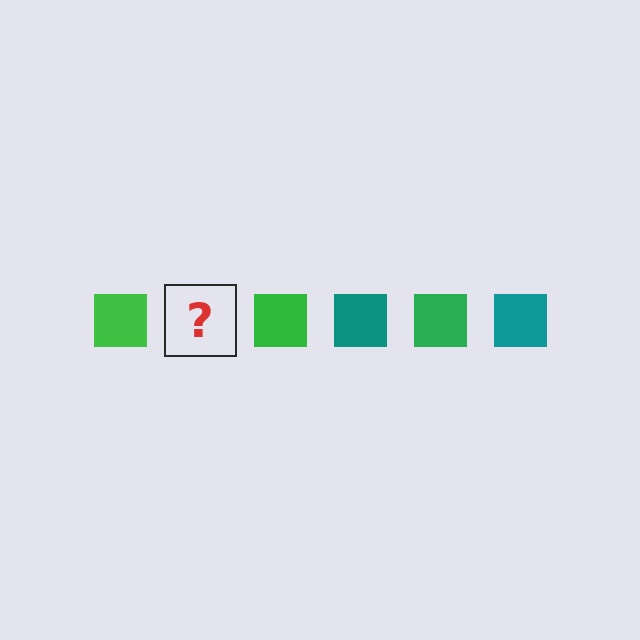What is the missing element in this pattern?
The missing element is a teal square.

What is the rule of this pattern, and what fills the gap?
The rule is that the pattern cycles through green, teal squares. The gap should be filled with a teal square.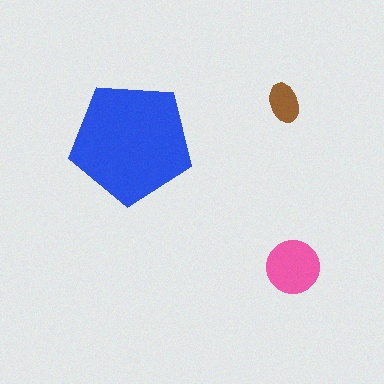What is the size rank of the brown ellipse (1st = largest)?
3rd.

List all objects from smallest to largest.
The brown ellipse, the pink circle, the blue pentagon.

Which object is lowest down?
The pink circle is bottommost.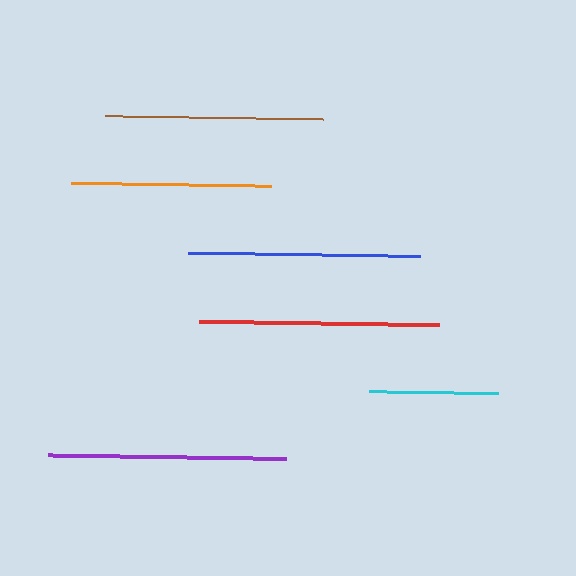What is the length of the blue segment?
The blue segment is approximately 233 pixels long.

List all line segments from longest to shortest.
From longest to shortest: red, purple, blue, brown, orange, cyan.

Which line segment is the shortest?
The cyan line is the shortest at approximately 129 pixels.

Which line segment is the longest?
The red line is the longest at approximately 240 pixels.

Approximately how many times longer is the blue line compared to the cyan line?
The blue line is approximately 1.8 times the length of the cyan line.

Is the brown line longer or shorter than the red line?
The red line is longer than the brown line.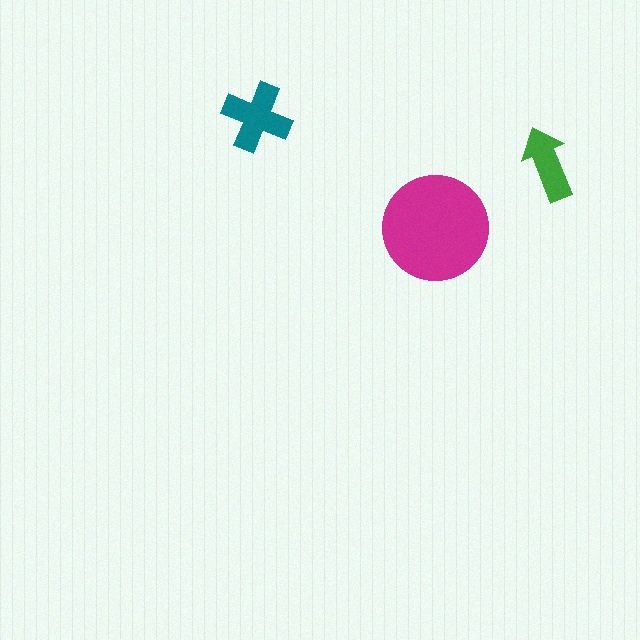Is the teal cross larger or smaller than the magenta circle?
Smaller.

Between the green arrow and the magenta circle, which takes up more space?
The magenta circle.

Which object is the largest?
The magenta circle.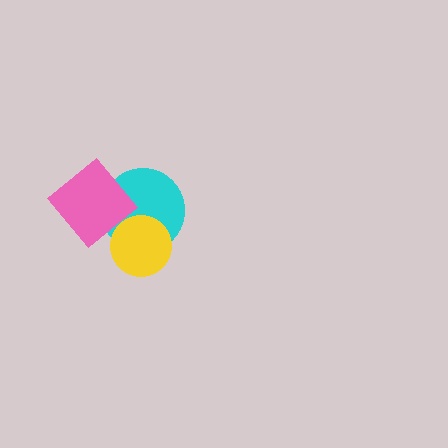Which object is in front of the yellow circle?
The pink diamond is in front of the yellow circle.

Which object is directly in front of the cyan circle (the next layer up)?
The yellow circle is directly in front of the cyan circle.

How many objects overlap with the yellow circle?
2 objects overlap with the yellow circle.